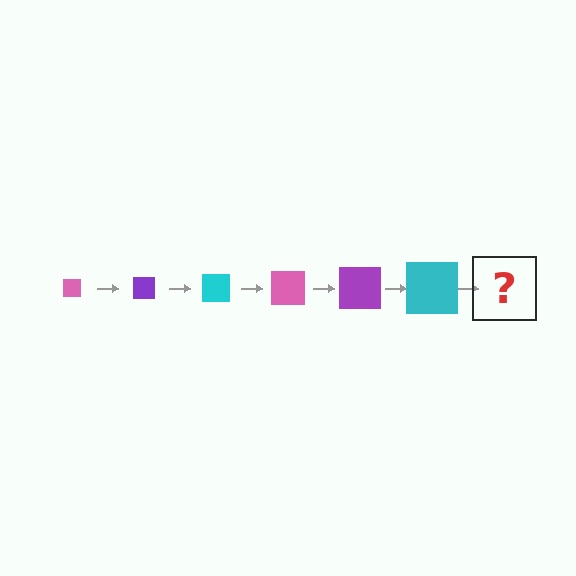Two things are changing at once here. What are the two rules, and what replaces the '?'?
The two rules are that the square grows larger each step and the color cycles through pink, purple, and cyan. The '?' should be a pink square, larger than the previous one.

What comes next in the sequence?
The next element should be a pink square, larger than the previous one.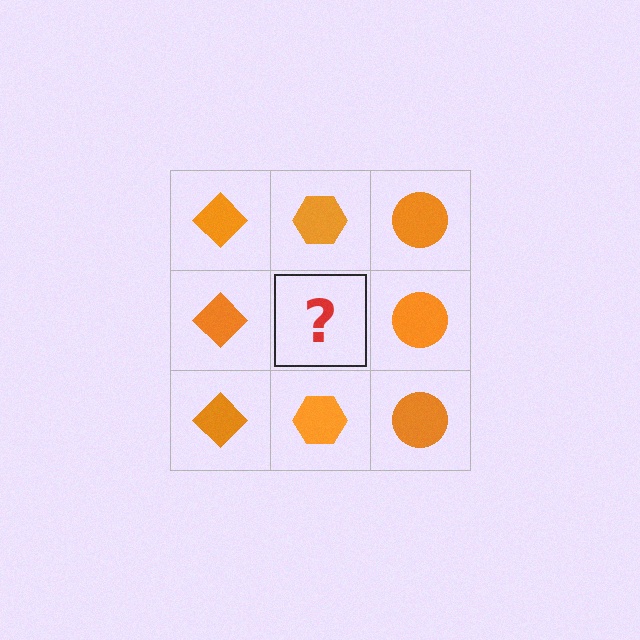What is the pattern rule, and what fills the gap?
The rule is that each column has a consistent shape. The gap should be filled with an orange hexagon.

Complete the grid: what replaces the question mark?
The question mark should be replaced with an orange hexagon.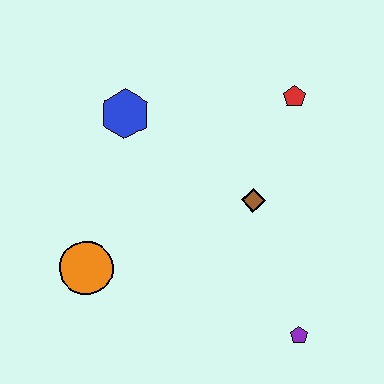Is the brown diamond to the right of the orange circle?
Yes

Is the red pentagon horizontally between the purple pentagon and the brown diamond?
Yes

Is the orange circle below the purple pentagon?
No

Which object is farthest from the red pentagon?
The orange circle is farthest from the red pentagon.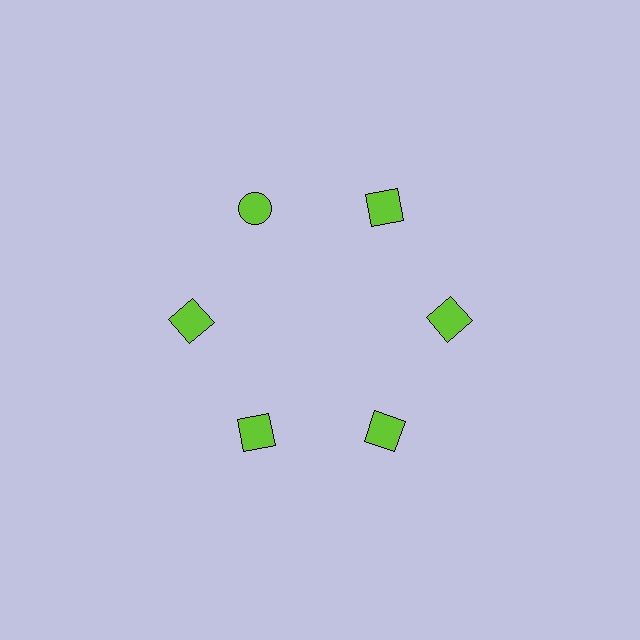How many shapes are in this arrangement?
There are 6 shapes arranged in a ring pattern.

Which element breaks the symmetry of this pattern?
The lime circle at roughly the 11 o'clock position breaks the symmetry. All other shapes are lime squares.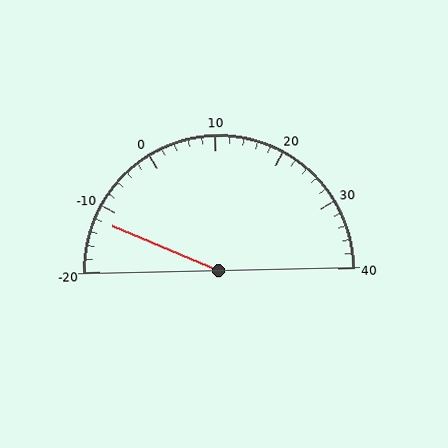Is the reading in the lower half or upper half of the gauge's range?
The reading is in the lower half of the range (-20 to 40).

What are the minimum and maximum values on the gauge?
The gauge ranges from -20 to 40.